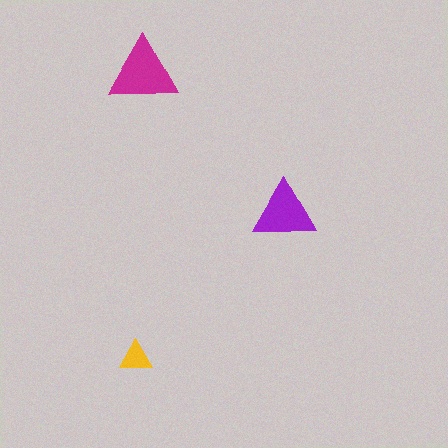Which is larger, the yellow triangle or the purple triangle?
The purple one.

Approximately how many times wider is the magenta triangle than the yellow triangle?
About 2 times wider.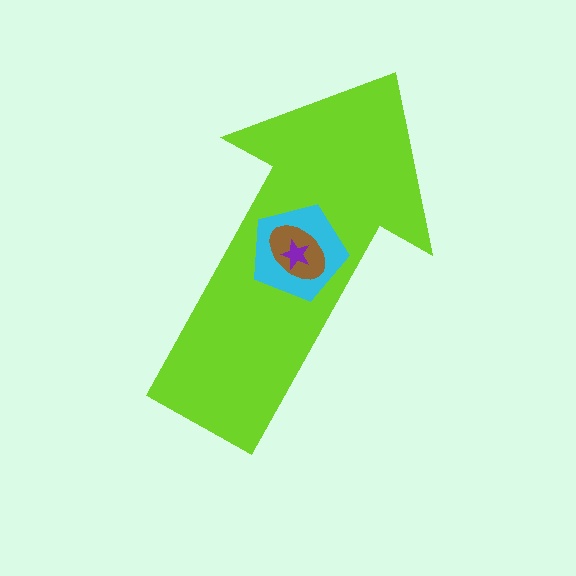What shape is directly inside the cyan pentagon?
The brown ellipse.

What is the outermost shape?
The lime arrow.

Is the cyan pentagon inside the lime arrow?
Yes.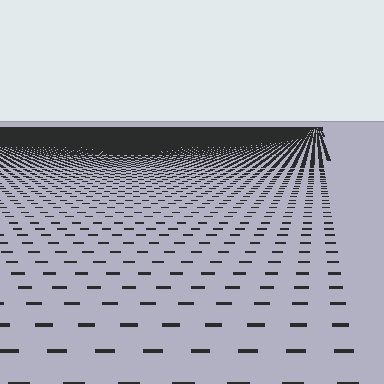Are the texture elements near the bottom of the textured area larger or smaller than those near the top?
Larger. Near the bottom, elements are closer to the viewer and appear at a bigger on-screen size.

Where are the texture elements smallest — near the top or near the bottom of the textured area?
Near the top.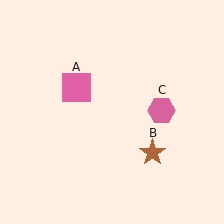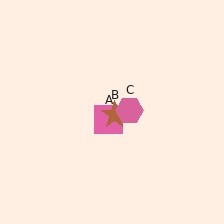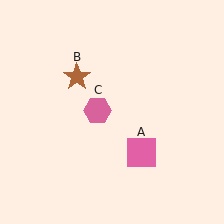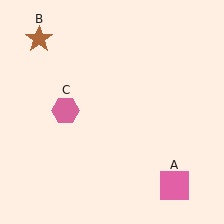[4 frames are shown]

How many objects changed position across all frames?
3 objects changed position: pink square (object A), brown star (object B), pink hexagon (object C).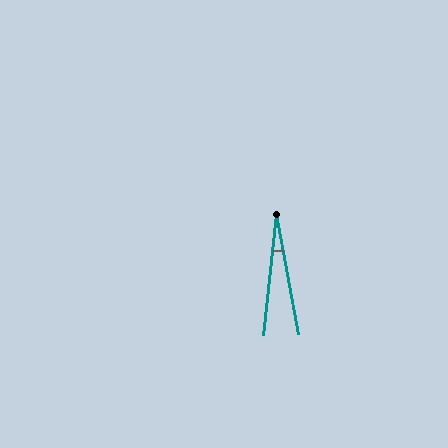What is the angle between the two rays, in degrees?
Approximately 16 degrees.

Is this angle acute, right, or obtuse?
It is acute.